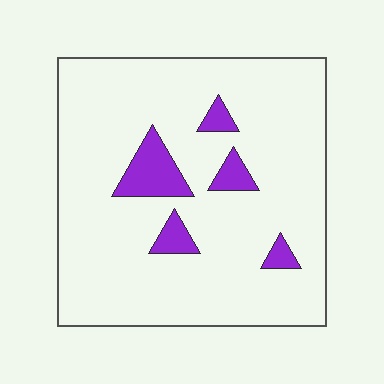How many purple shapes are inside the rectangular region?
5.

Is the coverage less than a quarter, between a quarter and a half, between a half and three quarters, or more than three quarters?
Less than a quarter.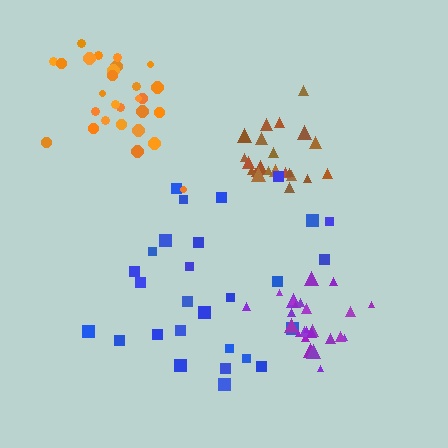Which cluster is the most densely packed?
Purple.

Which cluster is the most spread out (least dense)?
Blue.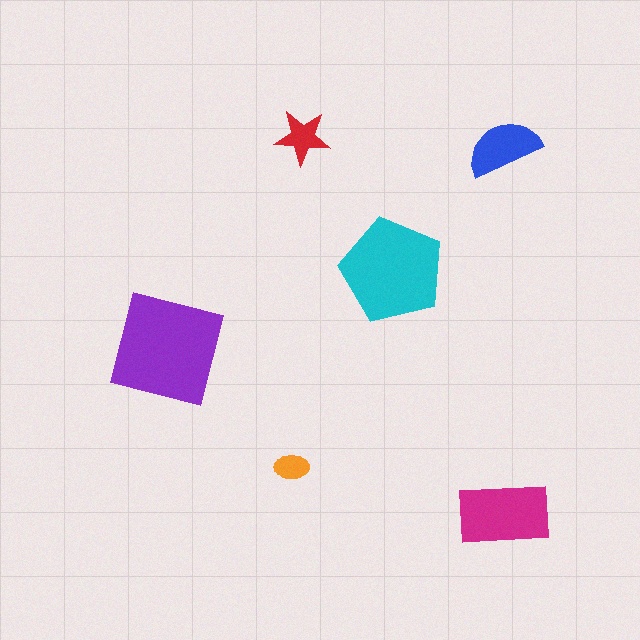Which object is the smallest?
The orange ellipse.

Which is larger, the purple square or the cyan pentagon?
The purple square.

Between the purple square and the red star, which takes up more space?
The purple square.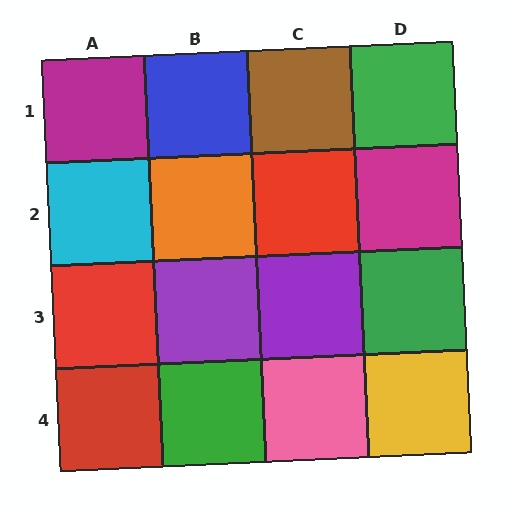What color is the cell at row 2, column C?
Red.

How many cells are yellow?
1 cell is yellow.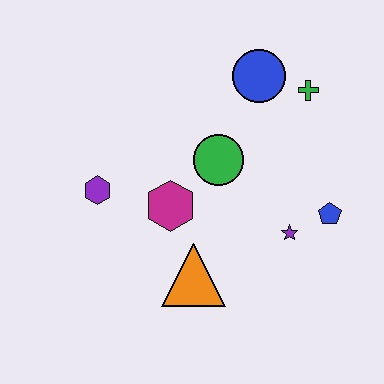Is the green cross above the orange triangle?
Yes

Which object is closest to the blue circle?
The green cross is closest to the blue circle.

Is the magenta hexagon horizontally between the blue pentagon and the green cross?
No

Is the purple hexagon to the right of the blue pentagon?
No